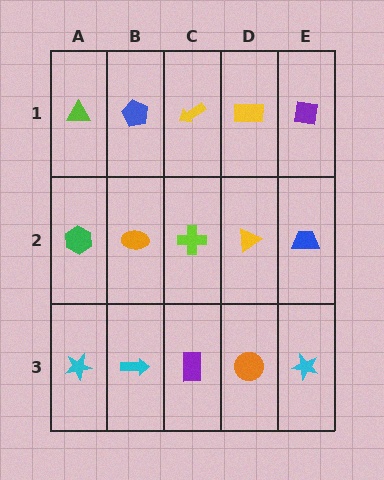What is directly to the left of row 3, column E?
An orange circle.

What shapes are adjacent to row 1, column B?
An orange ellipse (row 2, column B), a lime triangle (row 1, column A), a yellow arrow (row 1, column C).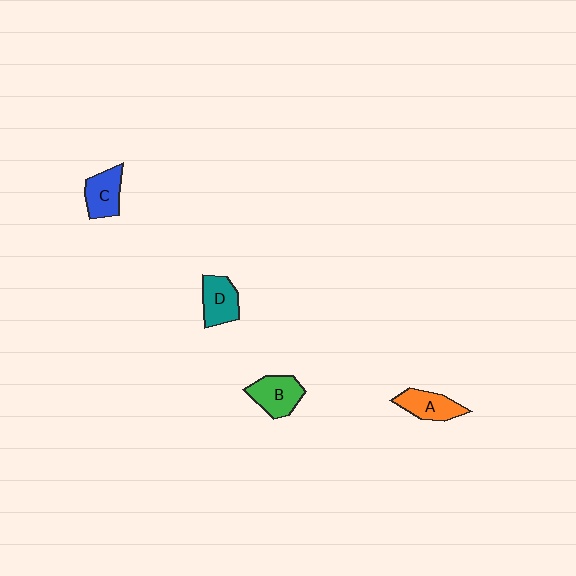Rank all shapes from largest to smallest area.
From largest to smallest: B (green), D (teal), C (blue), A (orange).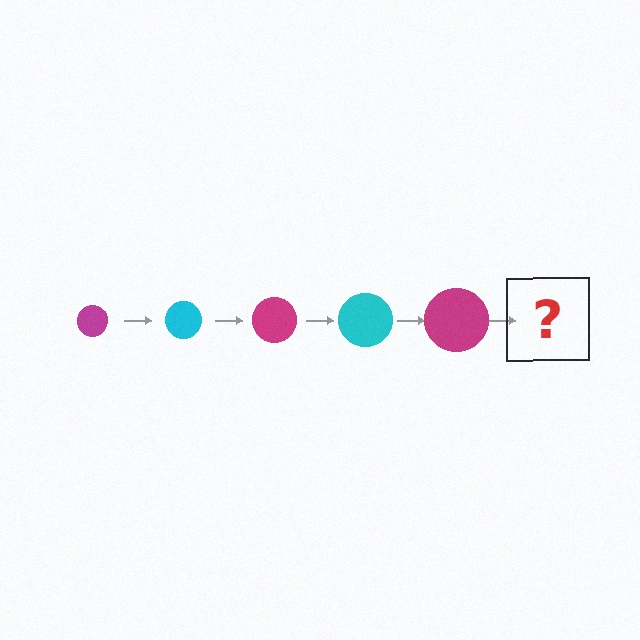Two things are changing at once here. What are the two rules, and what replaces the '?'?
The two rules are that the circle grows larger each step and the color cycles through magenta and cyan. The '?' should be a cyan circle, larger than the previous one.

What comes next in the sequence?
The next element should be a cyan circle, larger than the previous one.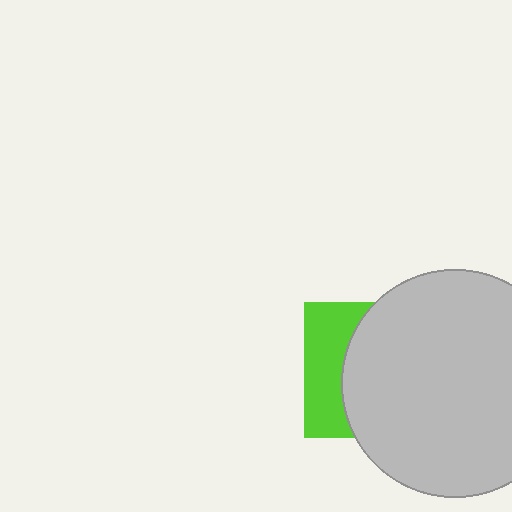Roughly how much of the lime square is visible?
A small part of it is visible (roughly 34%).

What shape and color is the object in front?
The object in front is a light gray circle.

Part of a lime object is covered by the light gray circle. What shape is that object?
It is a square.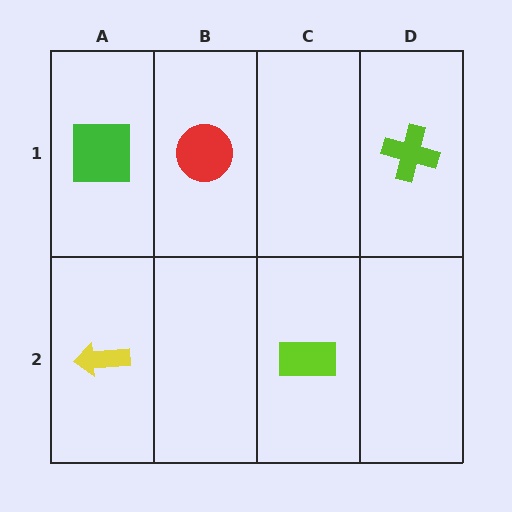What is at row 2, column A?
A yellow arrow.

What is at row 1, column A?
A green square.